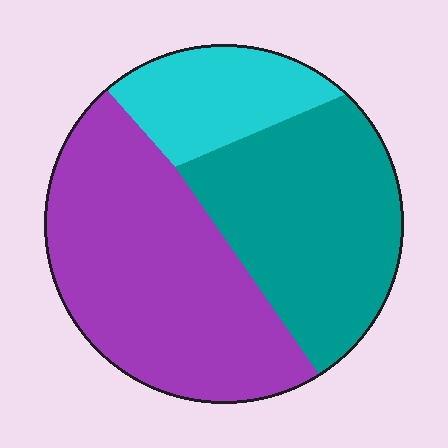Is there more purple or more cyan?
Purple.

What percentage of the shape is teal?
Teal takes up about three eighths (3/8) of the shape.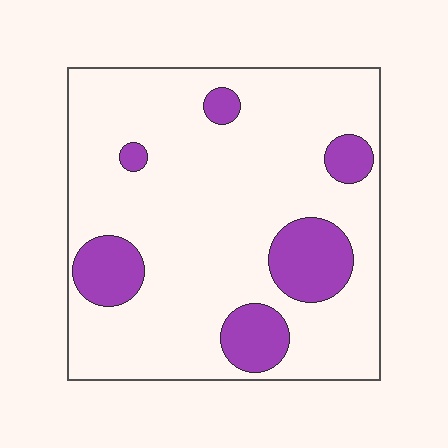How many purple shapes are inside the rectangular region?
6.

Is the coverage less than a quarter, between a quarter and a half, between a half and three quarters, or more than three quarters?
Less than a quarter.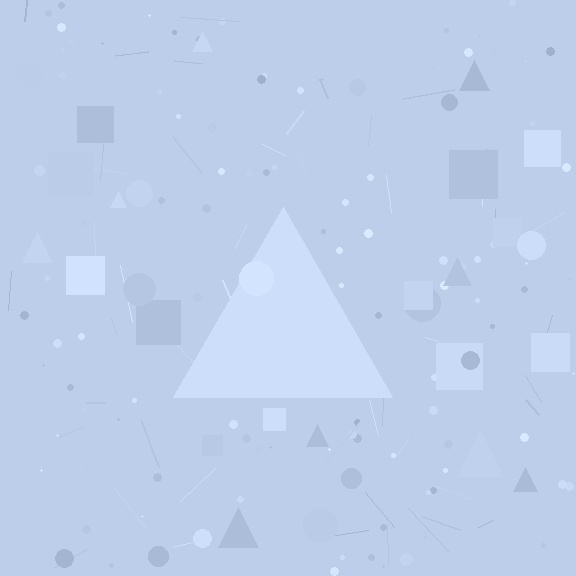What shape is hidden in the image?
A triangle is hidden in the image.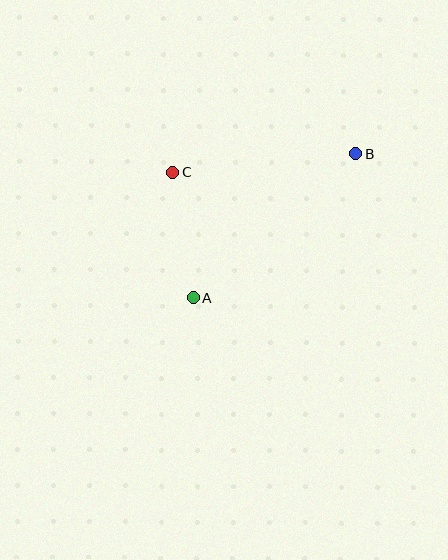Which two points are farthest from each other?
Points A and B are farthest from each other.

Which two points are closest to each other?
Points A and C are closest to each other.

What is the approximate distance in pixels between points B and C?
The distance between B and C is approximately 184 pixels.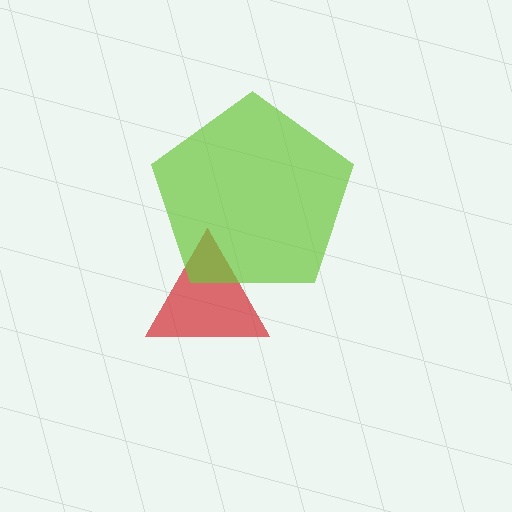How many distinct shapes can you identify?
There are 2 distinct shapes: a red triangle, a lime pentagon.